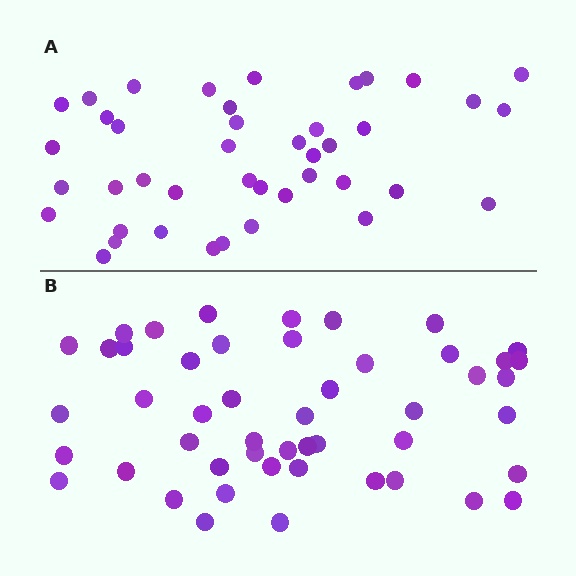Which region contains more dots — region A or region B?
Region B (the bottom region) has more dots.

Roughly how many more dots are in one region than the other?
Region B has roughly 8 or so more dots than region A.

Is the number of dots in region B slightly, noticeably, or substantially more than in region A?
Region B has only slightly more — the two regions are fairly close. The ratio is roughly 1.2 to 1.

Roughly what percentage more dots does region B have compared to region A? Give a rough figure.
About 15% more.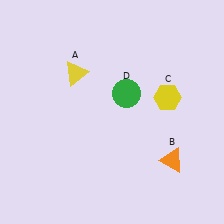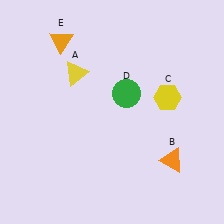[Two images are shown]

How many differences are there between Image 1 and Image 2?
There is 1 difference between the two images.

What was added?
An orange triangle (E) was added in Image 2.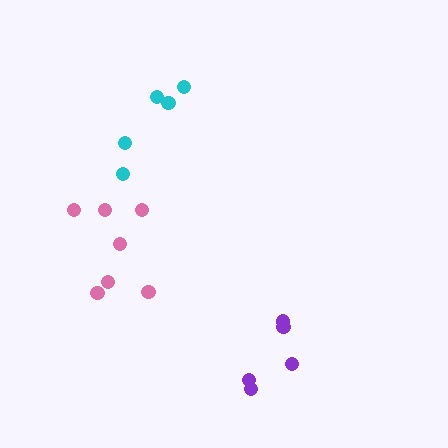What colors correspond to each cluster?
The clusters are colored: pink, purple, cyan.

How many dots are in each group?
Group 1: 7 dots, Group 2: 5 dots, Group 3: 5 dots (17 total).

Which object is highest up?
The cyan cluster is topmost.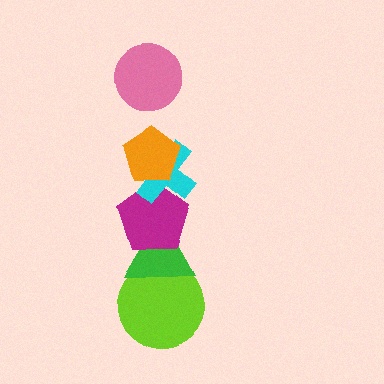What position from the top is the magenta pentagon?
The magenta pentagon is 4th from the top.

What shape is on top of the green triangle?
The magenta pentagon is on top of the green triangle.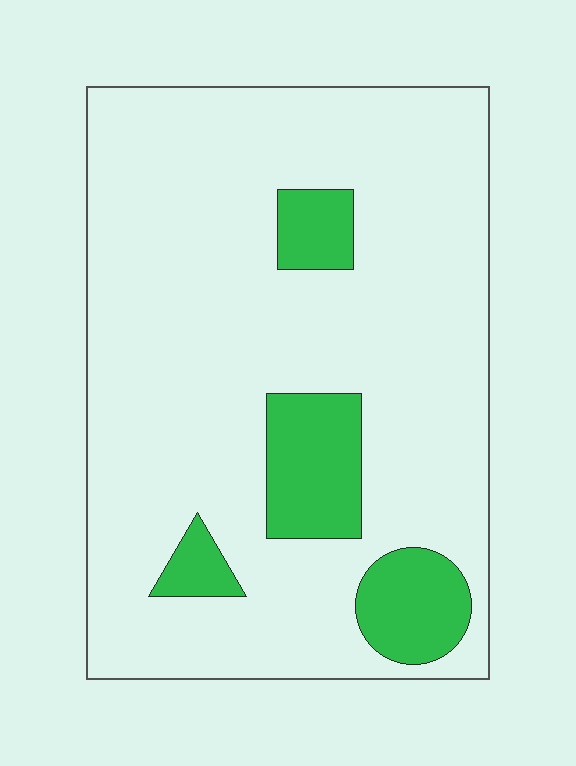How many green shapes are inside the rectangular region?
4.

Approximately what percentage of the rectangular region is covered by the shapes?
Approximately 15%.